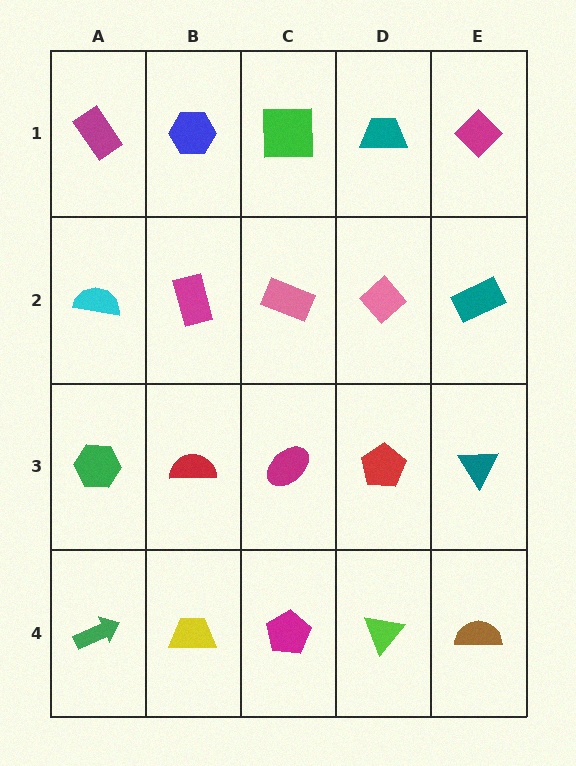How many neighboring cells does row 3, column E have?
3.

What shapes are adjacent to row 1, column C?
A pink rectangle (row 2, column C), a blue hexagon (row 1, column B), a teal trapezoid (row 1, column D).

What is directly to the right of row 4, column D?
A brown semicircle.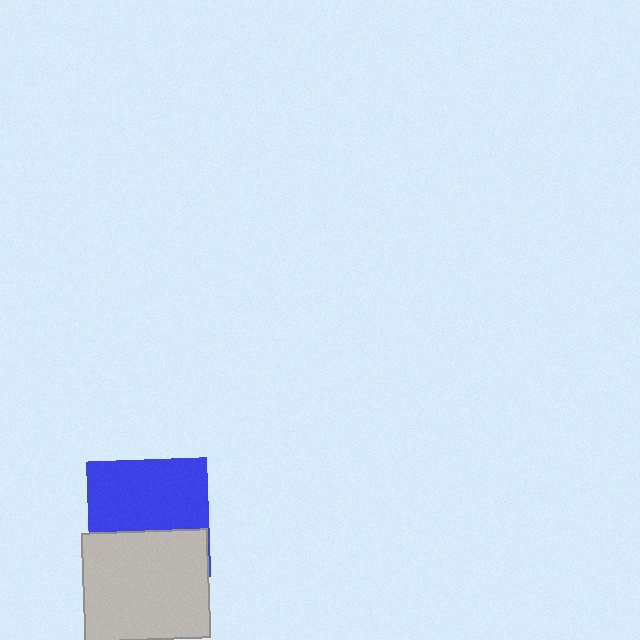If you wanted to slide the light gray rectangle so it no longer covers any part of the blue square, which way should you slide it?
Slide it down — that is the most direct way to separate the two shapes.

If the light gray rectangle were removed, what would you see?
You would see the complete blue square.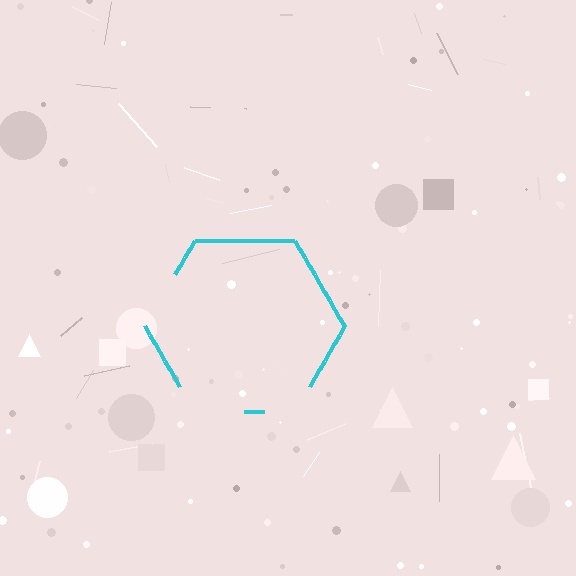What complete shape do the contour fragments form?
The contour fragments form a hexagon.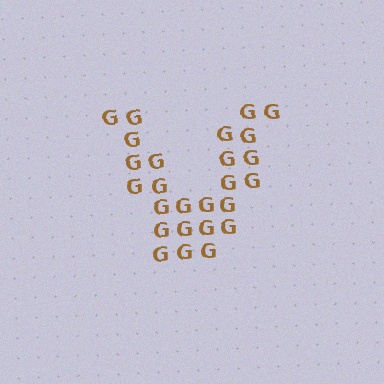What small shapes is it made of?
It is made of small letter G's.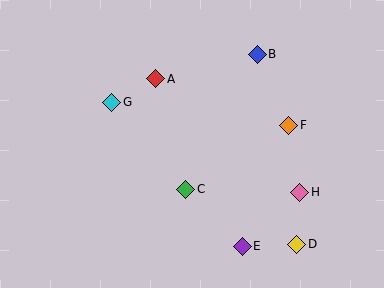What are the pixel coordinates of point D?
Point D is at (297, 244).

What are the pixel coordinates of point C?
Point C is at (186, 189).